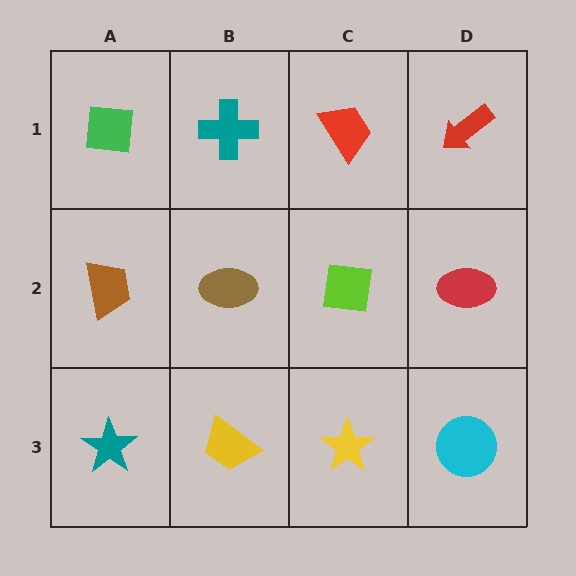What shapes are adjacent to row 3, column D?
A red ellipse (row 2, column D), a yellow star (row 3, column C).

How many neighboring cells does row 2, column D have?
3.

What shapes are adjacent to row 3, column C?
A lime square (row 2, column C), a yellow trapezoid (row 3, column B), a cyan circle (row 3, column D).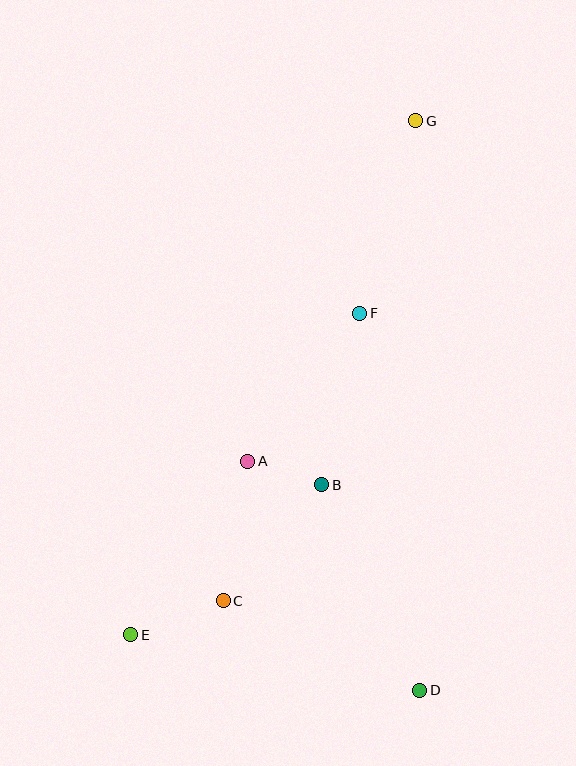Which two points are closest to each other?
Points A and B are closest to each other.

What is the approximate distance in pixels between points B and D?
The distance between B and D is approximately 228 pixels.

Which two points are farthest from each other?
Points E and G are farthest from each other.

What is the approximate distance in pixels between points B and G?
The distance between B and G is approximately 376 pixels.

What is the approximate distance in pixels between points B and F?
The distance between B and F is approximately 175 pixels.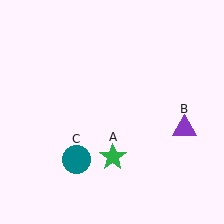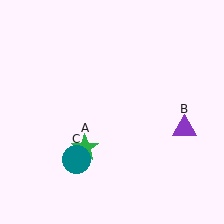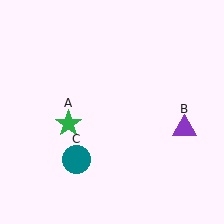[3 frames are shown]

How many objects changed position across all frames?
1 object changed position: green star (object A).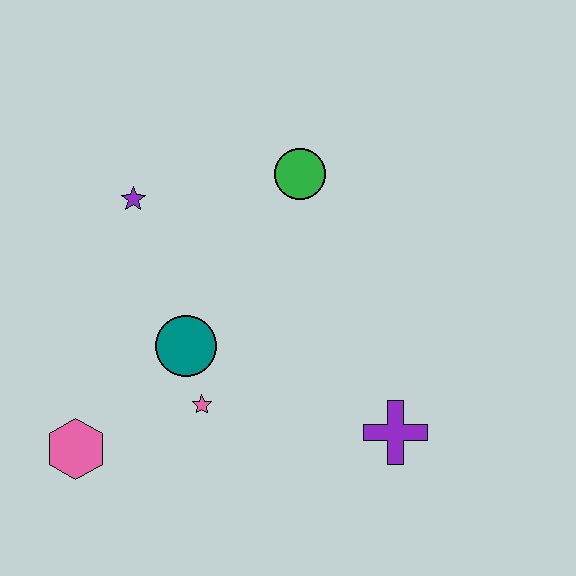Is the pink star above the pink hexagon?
Yes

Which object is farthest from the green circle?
The pink hexagon is farthest from the green circle.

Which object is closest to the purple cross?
The pink star is closest to the purple cross.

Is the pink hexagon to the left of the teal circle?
Yes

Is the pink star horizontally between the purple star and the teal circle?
No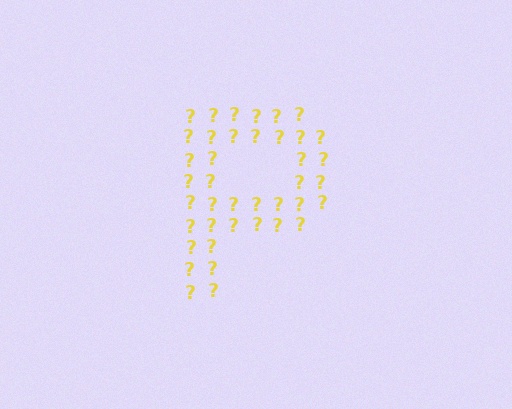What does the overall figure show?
The overall figure shows the letter P.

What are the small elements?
The small elements are question marks.